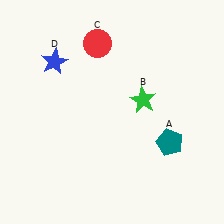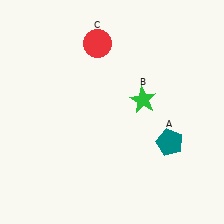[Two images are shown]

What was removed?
The blue star (D) was removed in Image 2.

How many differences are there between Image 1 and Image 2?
There is 1 difference between the two images.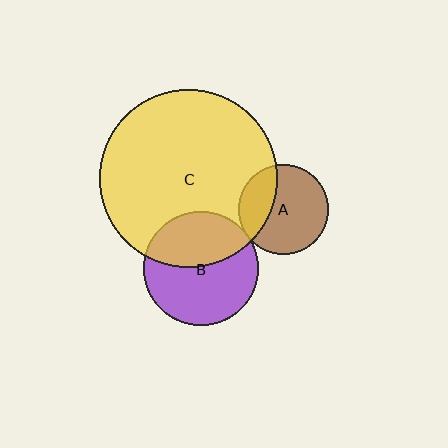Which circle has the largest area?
Circle C (yellow).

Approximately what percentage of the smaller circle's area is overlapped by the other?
Approximately 30%.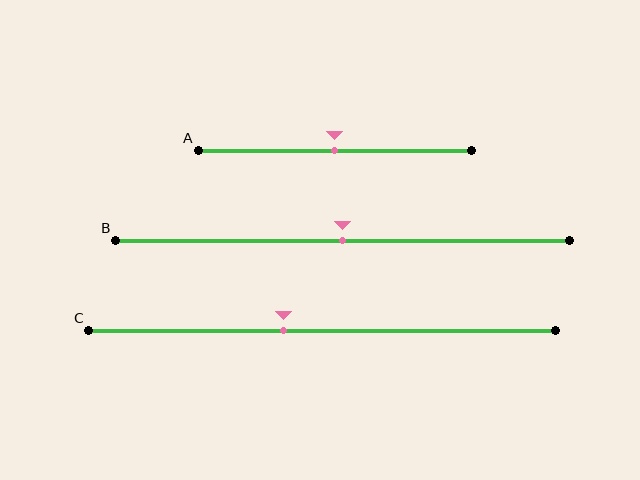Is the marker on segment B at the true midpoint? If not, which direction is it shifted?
Yes, the marker on segment B is at the true midpoint.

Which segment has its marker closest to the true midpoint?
Segment A has its marker closest to the true midpoint.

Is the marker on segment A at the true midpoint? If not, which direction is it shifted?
Yes, the marker on segment A is at the true midpoint.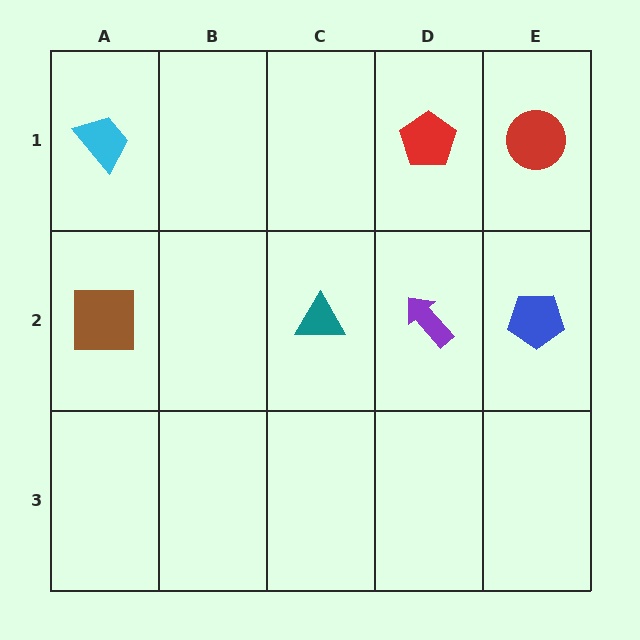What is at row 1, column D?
A red pentagon.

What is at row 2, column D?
A purple arrow.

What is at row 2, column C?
A teal triangle.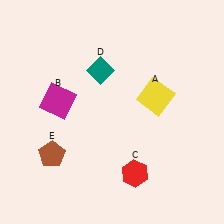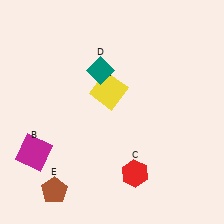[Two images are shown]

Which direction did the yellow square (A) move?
The yellow square (A) moved left.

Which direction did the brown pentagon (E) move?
The brown pentagon (E) moved down.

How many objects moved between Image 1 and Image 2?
3 objects moved between the two images.